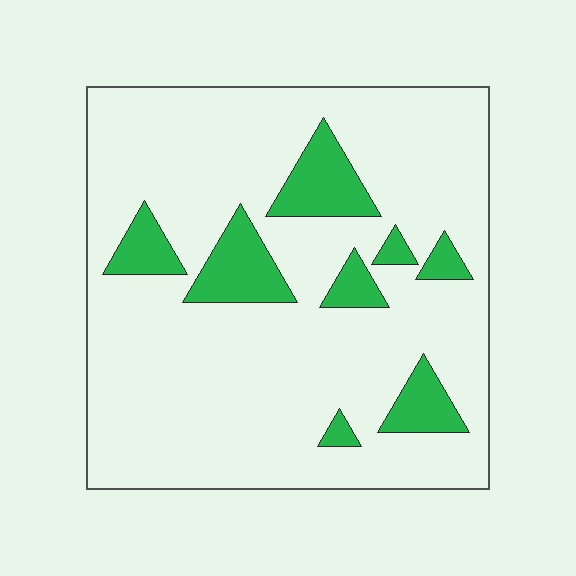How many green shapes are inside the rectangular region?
8.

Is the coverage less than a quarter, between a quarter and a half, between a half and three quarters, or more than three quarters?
Less than a quarter.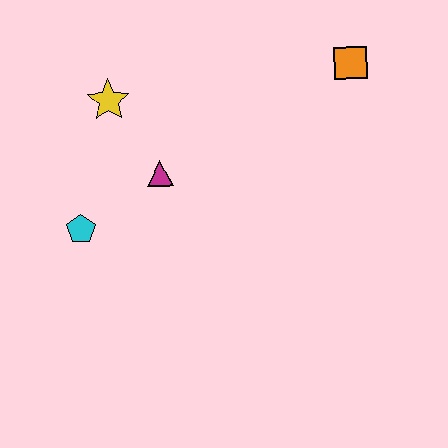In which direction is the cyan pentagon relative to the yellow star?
The cyan pentagon is below the yellow star.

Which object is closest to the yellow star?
The magenta triangle is closest to the yellow star.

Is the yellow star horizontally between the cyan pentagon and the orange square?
Yes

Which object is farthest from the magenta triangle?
The orange square is farthest from the magenta triangle.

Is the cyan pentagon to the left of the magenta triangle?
Yes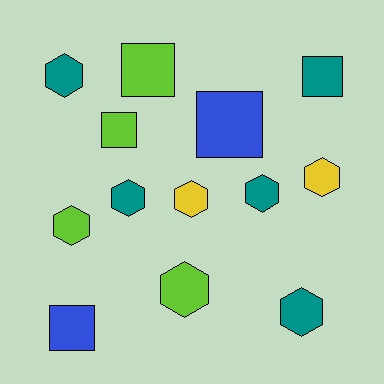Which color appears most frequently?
Teal, with 5 objects.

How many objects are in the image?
There are 13 objects.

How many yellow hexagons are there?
There are 2 yellow hexagons.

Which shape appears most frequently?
Hexagon, with 8 objects.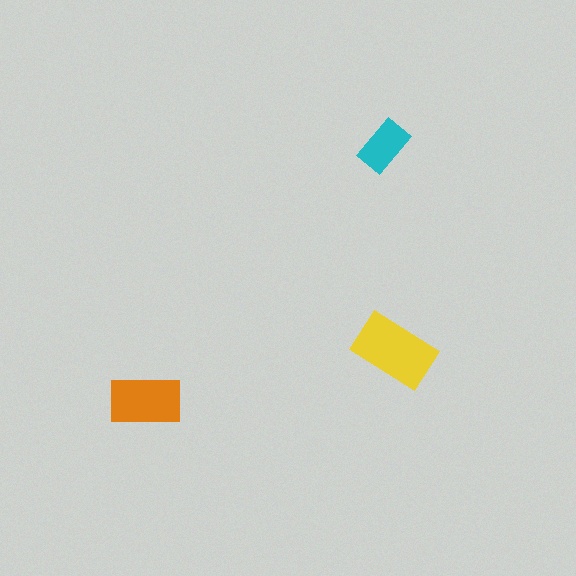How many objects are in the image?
There are 3 objects in the image.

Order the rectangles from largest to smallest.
the yellow one, the orange one, the cyan one.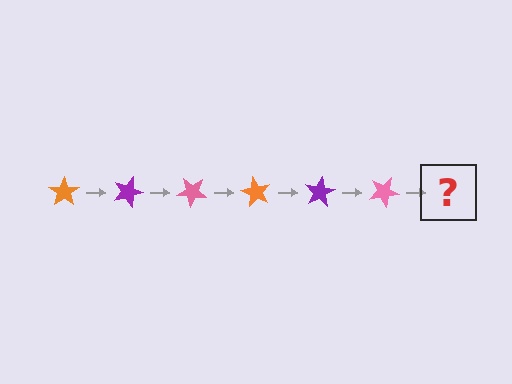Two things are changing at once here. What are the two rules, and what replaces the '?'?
The two rules are that it rotates 20 degrees each step and the color cycles through orange, purple, and pink. The '?' should be an orange star, rotated 120 degrees from the start.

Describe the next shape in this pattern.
It should be an orange star, rotated 120 degrees from the start.